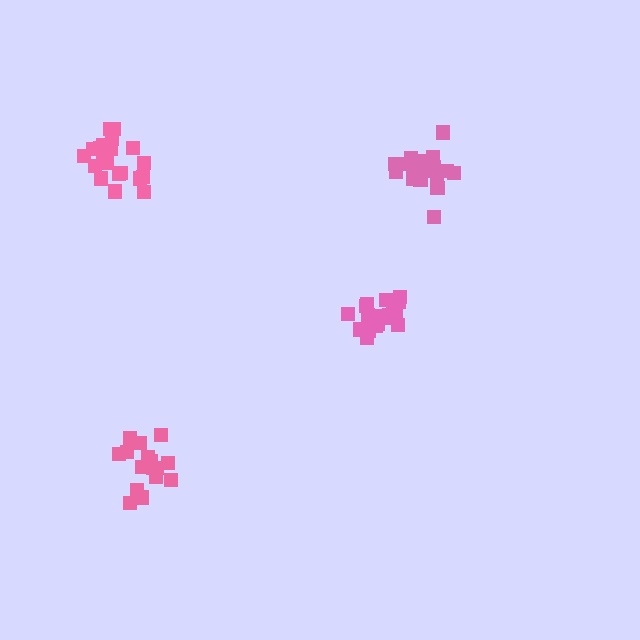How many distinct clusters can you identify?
There are 4 distinct clusters.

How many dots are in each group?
Group 1: 16 dots, Group 2: 20 dots, Group 3: 20 dots, Group 4: 20 dots (76 total).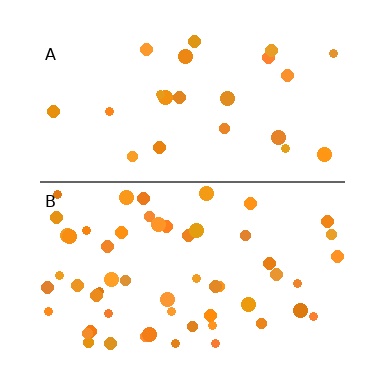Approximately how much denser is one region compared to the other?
Approximately 2.4× — region B over region A.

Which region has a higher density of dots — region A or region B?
B (the bottom).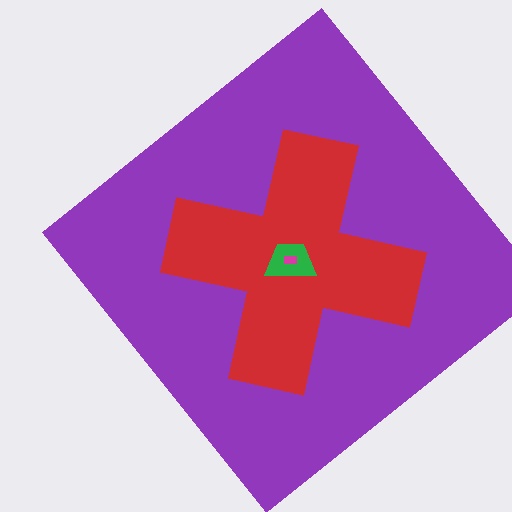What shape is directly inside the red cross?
The green trapezoid.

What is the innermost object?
The magenta rectangle.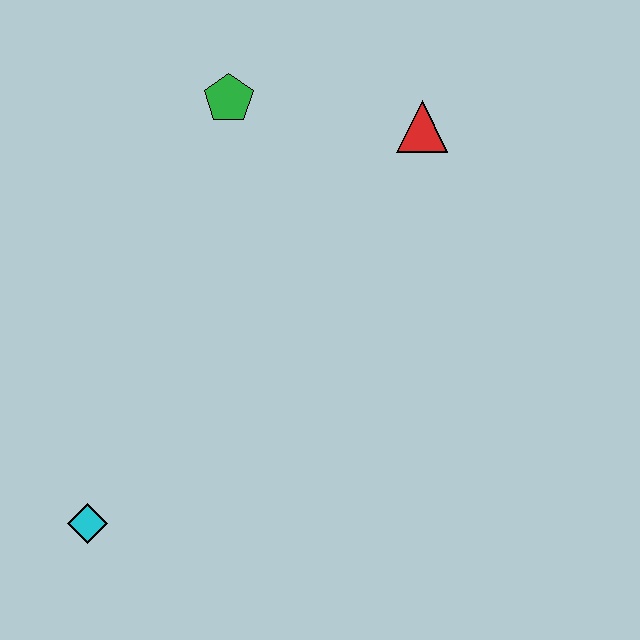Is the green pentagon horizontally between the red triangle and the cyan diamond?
Yes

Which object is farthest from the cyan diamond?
The red triangle is farthest from the cyan diamond.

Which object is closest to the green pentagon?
The red triangle is closest to the green pentagon.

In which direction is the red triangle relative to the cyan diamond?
The red triangle is above the cyan diamond.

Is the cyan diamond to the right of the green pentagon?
No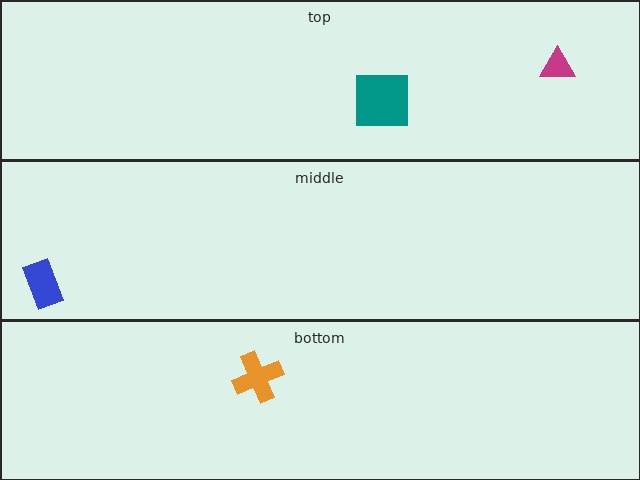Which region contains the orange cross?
The bottom region.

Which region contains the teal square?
The top region.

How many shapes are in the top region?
2.